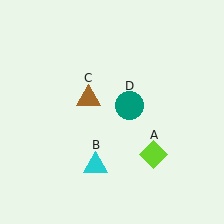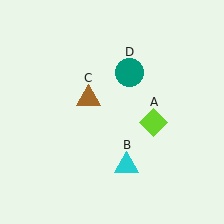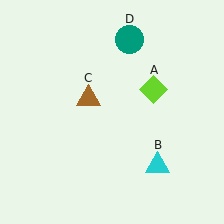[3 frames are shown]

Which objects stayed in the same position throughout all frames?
Brown triangle (object C) remained stationary.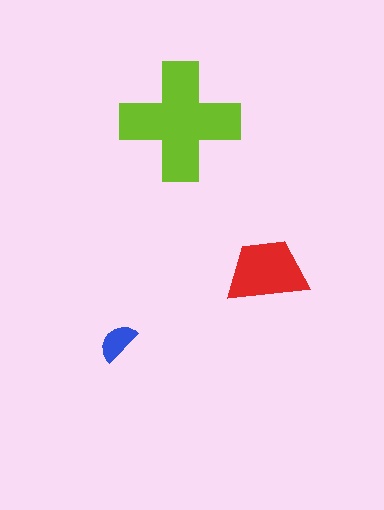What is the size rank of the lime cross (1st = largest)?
1st.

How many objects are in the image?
There are 3 objects in the image.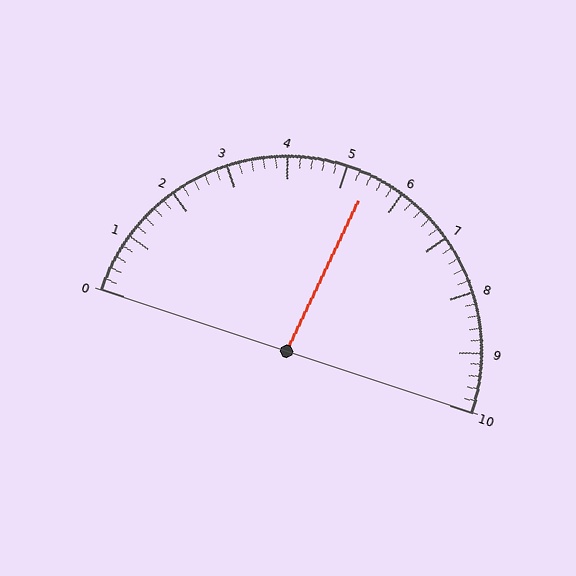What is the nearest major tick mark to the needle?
The nearest major tick mark is 5.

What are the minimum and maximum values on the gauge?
The gauge ranges from 0 to 10.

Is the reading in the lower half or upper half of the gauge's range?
The reading is in the upper half of the range (0 to 10).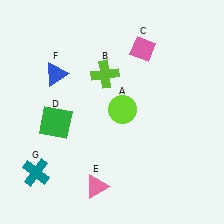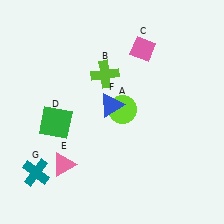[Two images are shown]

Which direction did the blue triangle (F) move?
The blue triangle (F) moved right.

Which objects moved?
The objects that moved are: the pink triangle (E), the blue triangle (F).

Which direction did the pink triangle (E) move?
The pink triangle (E) moved left.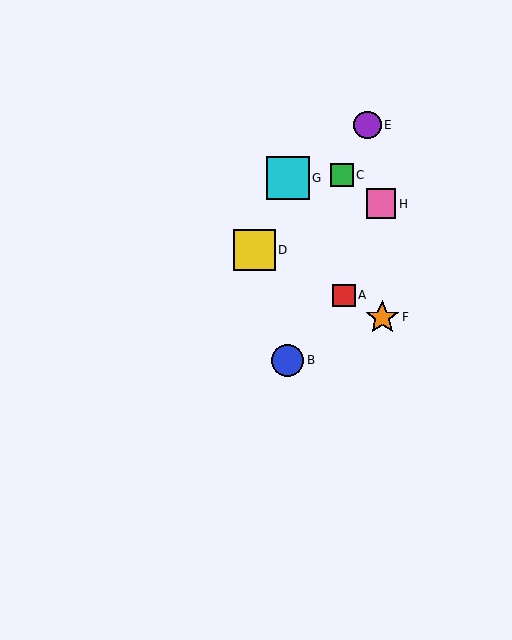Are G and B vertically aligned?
Yes, both are at x≈288.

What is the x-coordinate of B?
Object B is at x≈288.